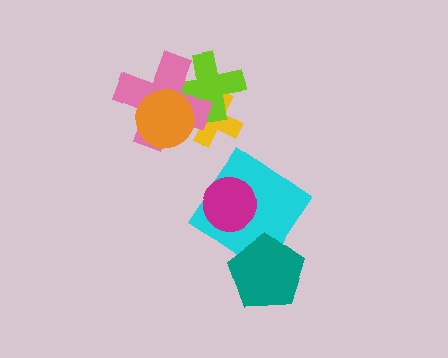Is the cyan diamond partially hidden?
Yes, it is partially covered by another shape.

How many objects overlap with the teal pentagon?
1 object overlaps with the teal pentagon.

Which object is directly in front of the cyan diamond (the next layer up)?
The teal pentagon is directly in front of the cyan diamond.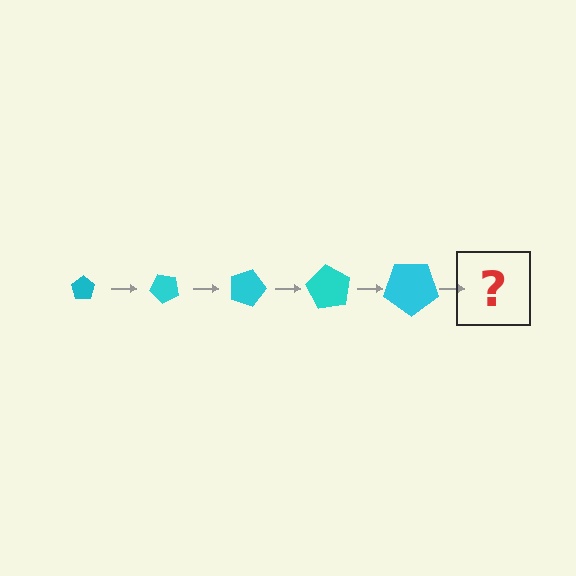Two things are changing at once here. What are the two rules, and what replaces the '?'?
The two rules are that the pentagon grows larger each step and it rotates 45 degrees each step. The '?' should be a pentagon, larger than the previous one and rotated 225 degrees from the start.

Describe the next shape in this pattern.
It should be a pentagon, larger than the previous one and rotated 225 degrees from the start.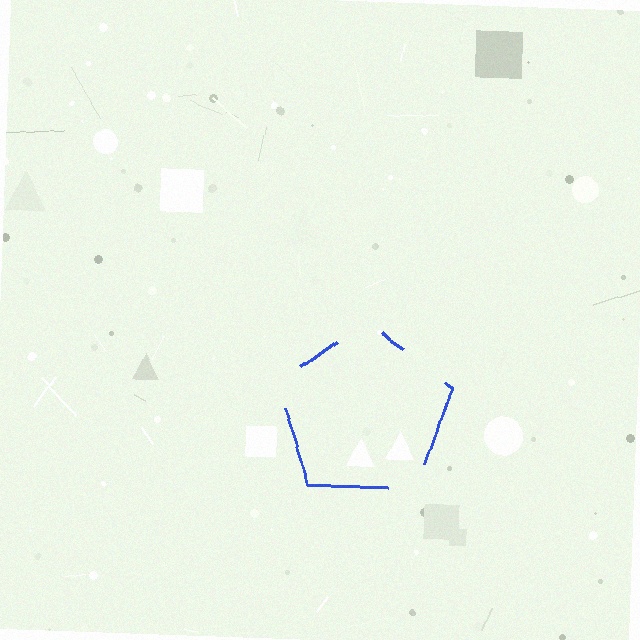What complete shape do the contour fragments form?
The contour fragments form a pentagon.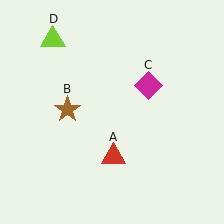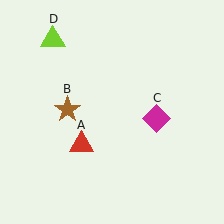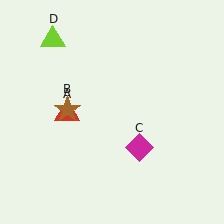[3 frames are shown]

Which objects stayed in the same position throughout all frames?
Brown star (object B) and lime triangle (object D) remained stationary.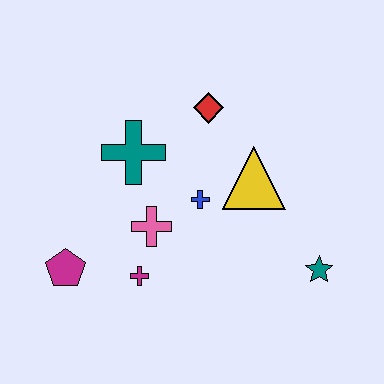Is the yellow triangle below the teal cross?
Yes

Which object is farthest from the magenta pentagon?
The teal star is farthest from the magenta pentagon.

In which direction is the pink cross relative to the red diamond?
The pink cross is below the red diamond.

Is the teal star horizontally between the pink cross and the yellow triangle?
No